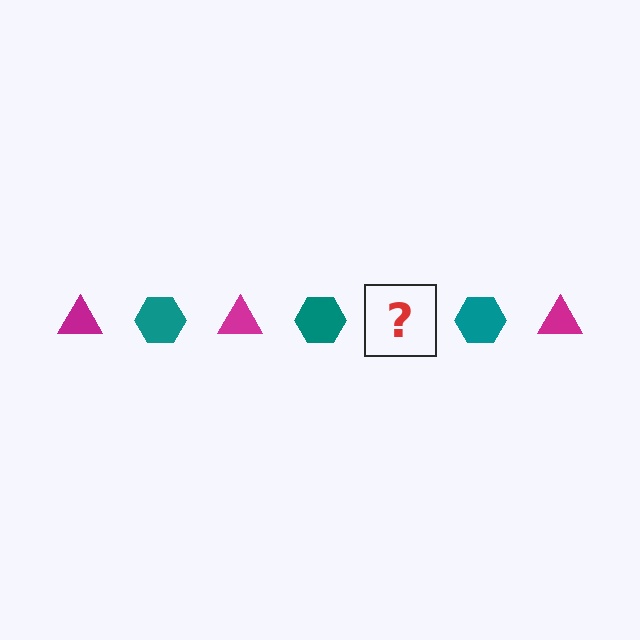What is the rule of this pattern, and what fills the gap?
The rule is that the pattern alternates between magenta triangle and teal hexagon. The gap should be filled with a magenta triangle.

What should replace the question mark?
The question mark should be replaced with a magenta triangle.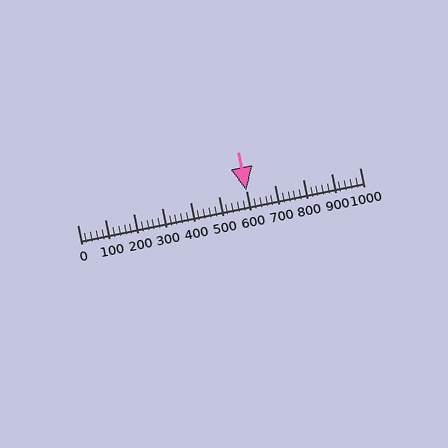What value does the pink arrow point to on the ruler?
The pink arrow points to approximately 600.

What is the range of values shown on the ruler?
The ruler shows values from 0 to 1000.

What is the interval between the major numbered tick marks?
The major tick marks are spaced 100 units apart.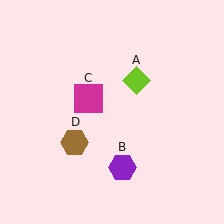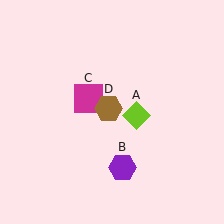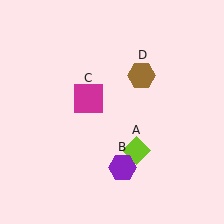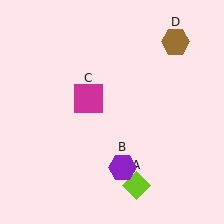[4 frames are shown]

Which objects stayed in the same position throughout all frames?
Purple hexagon (object B) and magenta square (object C) remained stationary.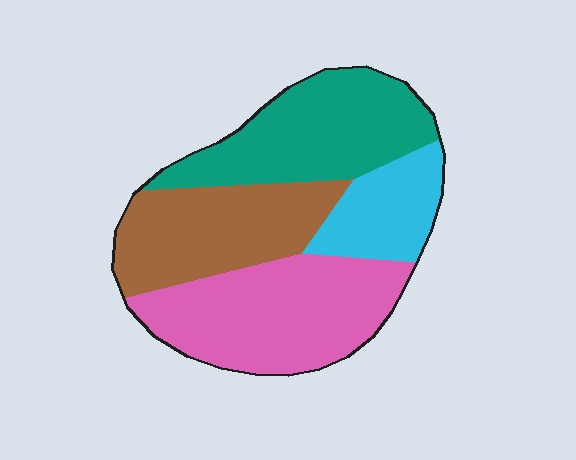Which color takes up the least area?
Cyan, at roughly 15%.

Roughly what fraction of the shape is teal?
Teal takes up about one quarter (1/4) of the shape.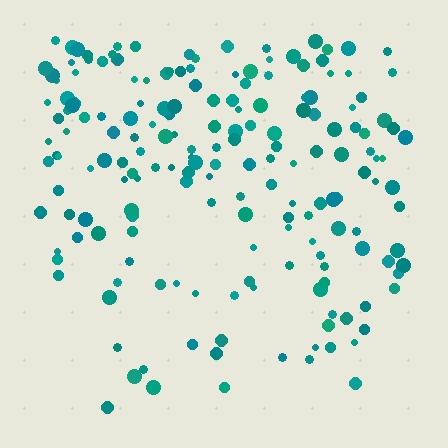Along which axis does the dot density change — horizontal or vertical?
Vertical.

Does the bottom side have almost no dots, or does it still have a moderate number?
Still a moderate number, just noticeably fewer than the top.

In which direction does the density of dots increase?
From bottom to top, with the top side densest.